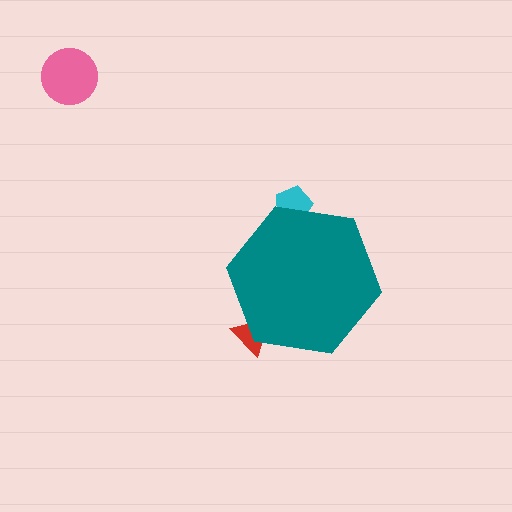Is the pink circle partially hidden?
No, the pink circle is fully visible.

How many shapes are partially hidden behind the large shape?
2 shapes are partially hidden.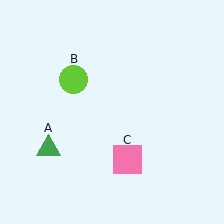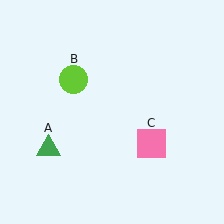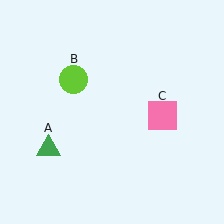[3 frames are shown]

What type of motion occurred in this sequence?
The pink square (object C) rotated counterclockwise around the center of the scene.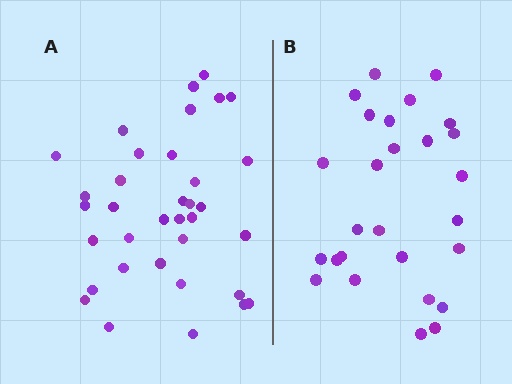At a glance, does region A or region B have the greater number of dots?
Region A (the left region) has more dots.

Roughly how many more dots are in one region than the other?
Region A has roughly 8 or so more dots than region B.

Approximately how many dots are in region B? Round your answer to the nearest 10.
About 30 dots. (The exact count is 27, which rounds to 30.)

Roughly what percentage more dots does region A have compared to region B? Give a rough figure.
About 30% more.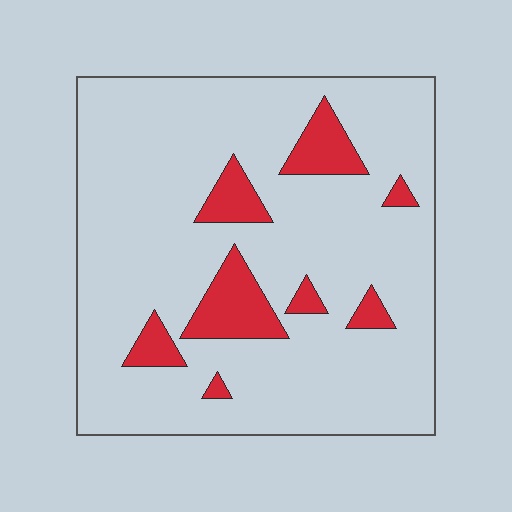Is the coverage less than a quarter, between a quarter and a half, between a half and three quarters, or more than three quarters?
Less than a quarter.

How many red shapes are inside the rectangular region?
8.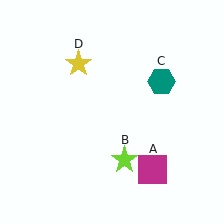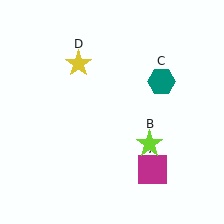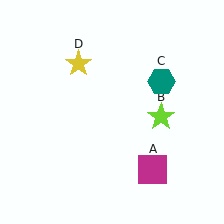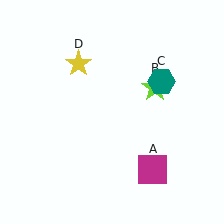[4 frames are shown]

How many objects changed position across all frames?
1 object changed position: lime star (object B).